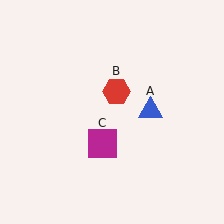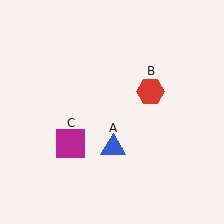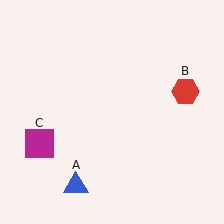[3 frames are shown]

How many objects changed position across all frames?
3 objects changed position: blue triangle (object A), red hexagon (object B), magenta square (object C).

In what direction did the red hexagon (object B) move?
The red hexagon (object B) moved right.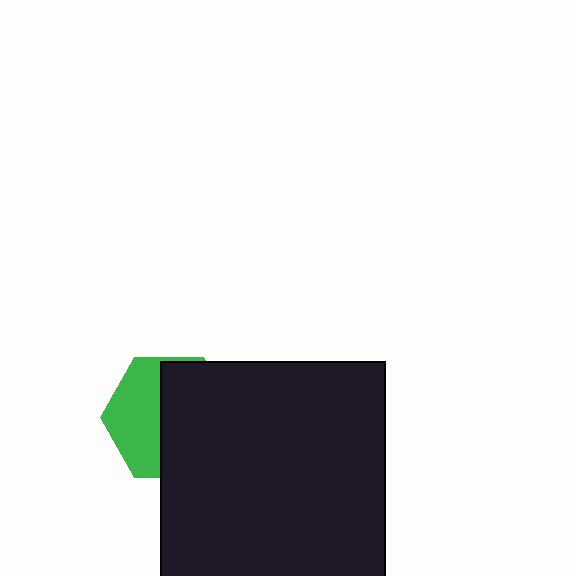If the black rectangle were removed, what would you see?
You would see the complete green hexagon.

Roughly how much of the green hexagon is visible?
A small part of it is visible (roughly 42%).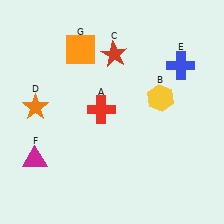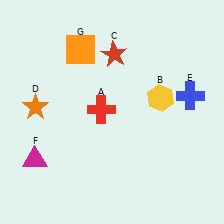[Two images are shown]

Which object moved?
The blue cross (E) moved down.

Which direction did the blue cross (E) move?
The blue cross (E) moved down.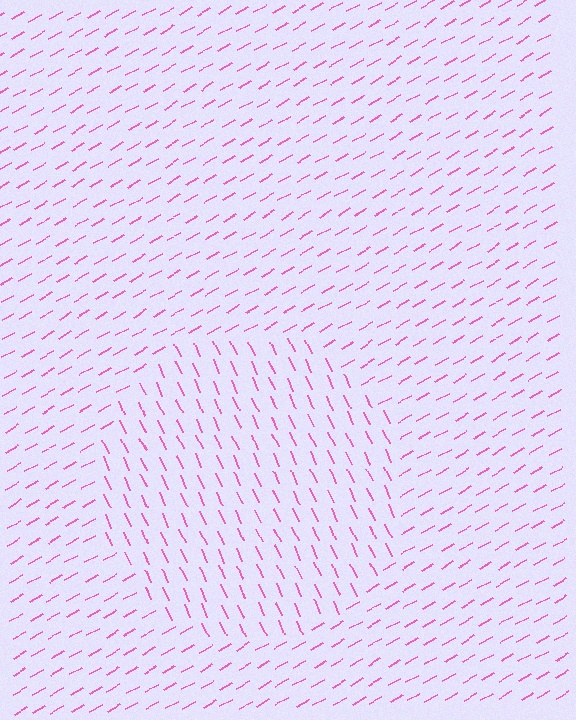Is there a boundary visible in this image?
Yes, there is a texture boundary formed by a change in line orientation.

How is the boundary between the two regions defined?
The boundary is defined purely by a change in line orientation (approximately 85 degrees difference). All lines are the same color and thickness.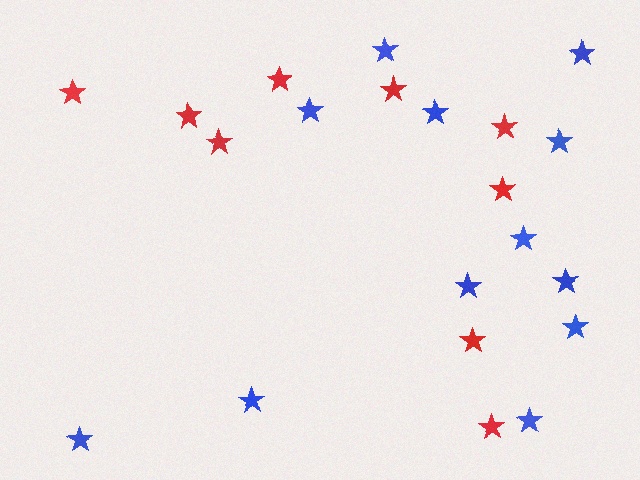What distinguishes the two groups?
There are 2 groups: one group of red stars (9) and one group of blue stars (12).